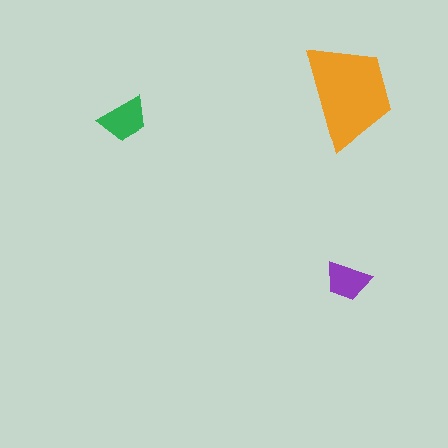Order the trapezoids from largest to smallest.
the orange one, the green one, the purple one.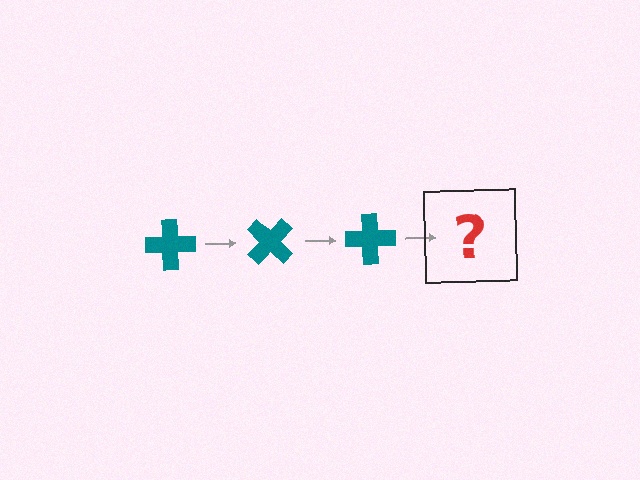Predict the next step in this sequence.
The next step is a teal cross rotated 135 degrees.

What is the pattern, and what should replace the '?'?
The pattern is that the cross rotates 45 degrees each step. The '?' should be a teal cross rotated 135 degrees.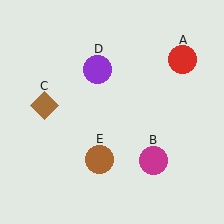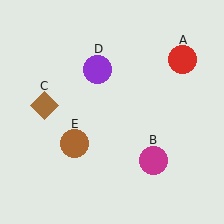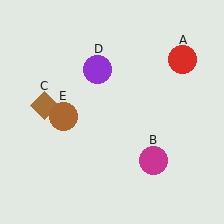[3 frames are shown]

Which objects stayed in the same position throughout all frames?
Red circle (object A) and magenta circle (object B) and brown diamond (object C) and purple circle (object D) remained stationary.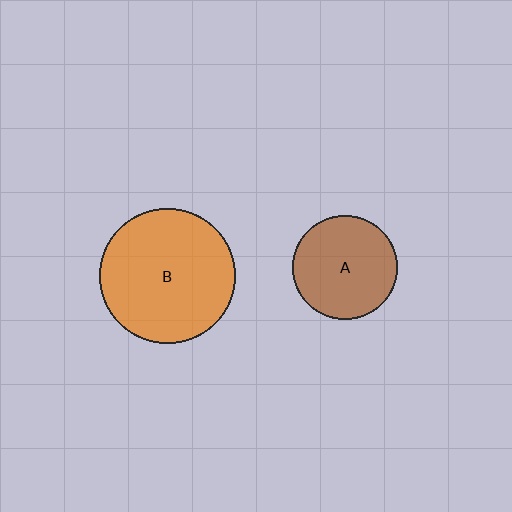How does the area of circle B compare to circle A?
Approximately 1.7 times.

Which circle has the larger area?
Circle B (orange).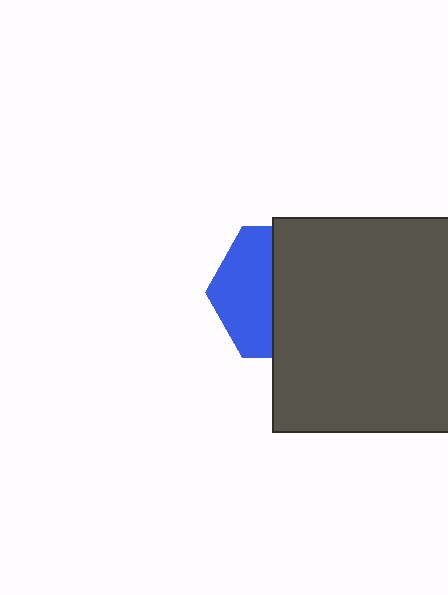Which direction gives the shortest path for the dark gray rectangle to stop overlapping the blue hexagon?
Moving right gives the shortest separation.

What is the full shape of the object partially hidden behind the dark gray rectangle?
The partially hidden object is a blue hexagon.